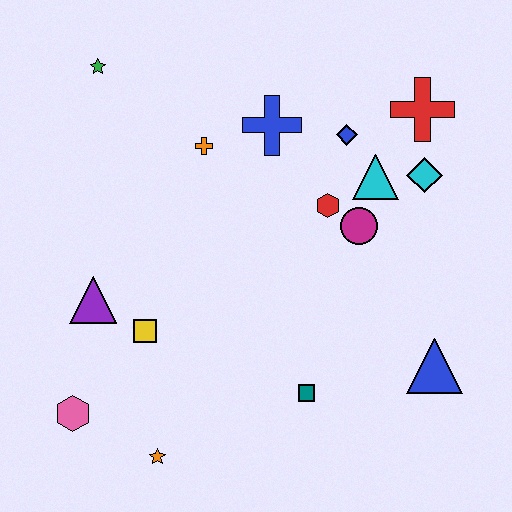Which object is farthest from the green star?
The blue triangle is farthest from the green star.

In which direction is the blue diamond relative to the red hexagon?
The blue diamond is above the red hexagon.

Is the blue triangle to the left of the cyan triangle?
No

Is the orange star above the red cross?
No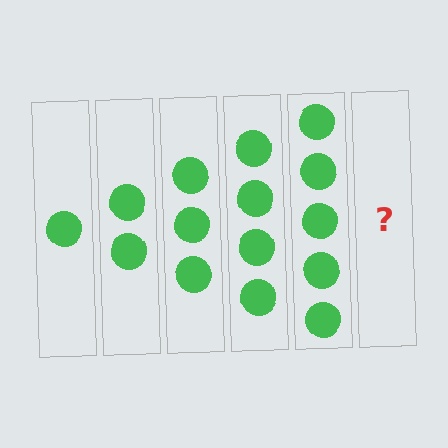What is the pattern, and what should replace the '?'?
The pattern is that each step adds one more circle. The '?' should be 6 circles.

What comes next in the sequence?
The next element should be 6 circles.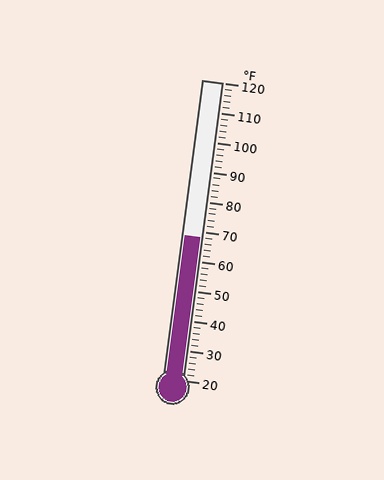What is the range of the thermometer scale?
The thermometer scale ranges from 20°F to 120°F.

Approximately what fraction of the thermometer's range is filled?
The thermometer is filled to approximately 50% of its range.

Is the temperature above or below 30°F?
The temperature is above 30°F.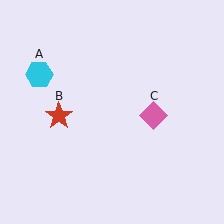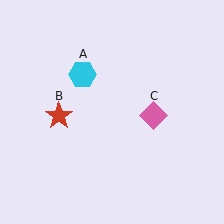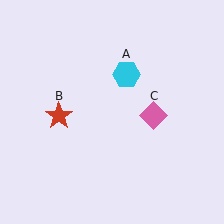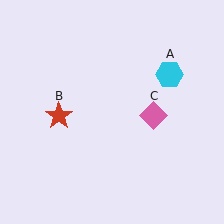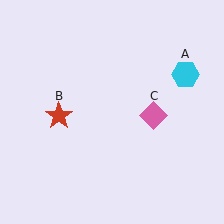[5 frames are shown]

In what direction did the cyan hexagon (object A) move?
The cyan hexagon (object A) moved right.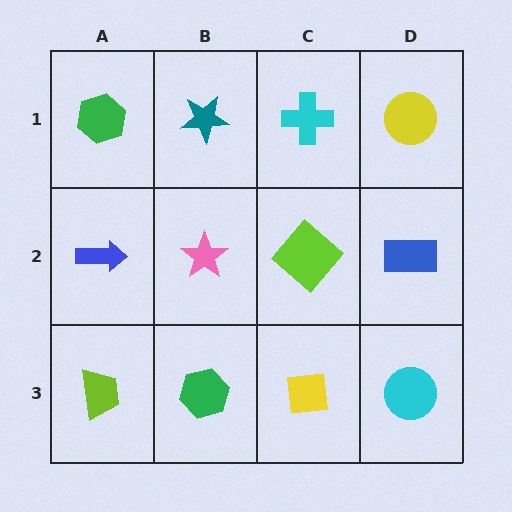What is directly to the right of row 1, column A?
A teal star.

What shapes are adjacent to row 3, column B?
A pink star (row 2, column B), a lime trapezoid (row 3, column A), a yellow square (row 3, column C).